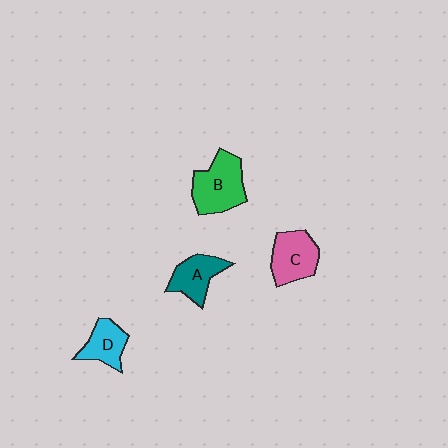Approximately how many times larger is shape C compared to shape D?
Approximately 1.3 times.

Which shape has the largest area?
Shape B (green).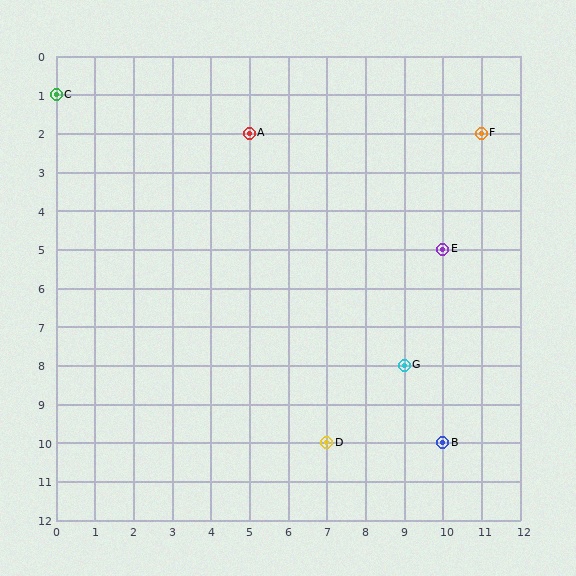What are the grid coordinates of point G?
Point G is at grid coordinates (9, 8).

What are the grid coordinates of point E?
Point E is at grid coordinates (10, 5).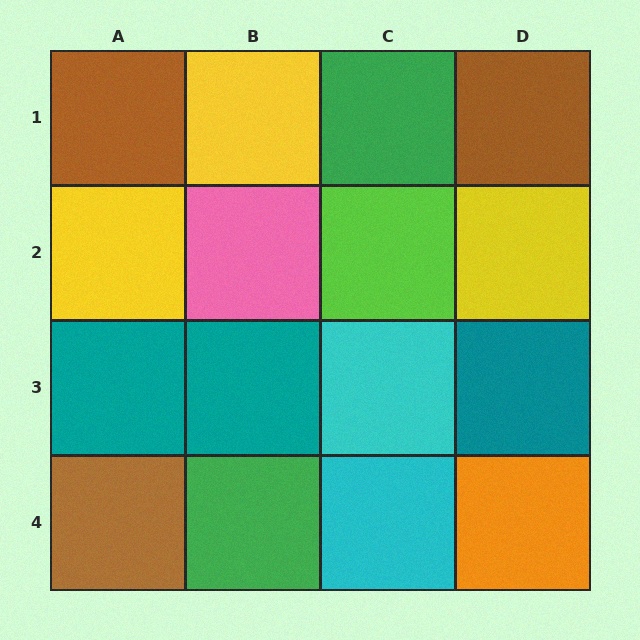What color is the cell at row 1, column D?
Brown.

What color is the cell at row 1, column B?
Yellow.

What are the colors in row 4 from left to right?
Brown, green, cyan, orange.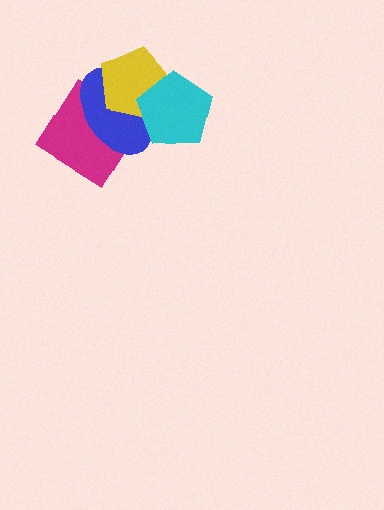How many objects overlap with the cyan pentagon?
2 objects overlap with the cyan pentagon.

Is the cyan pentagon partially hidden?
No, no other shape covers it.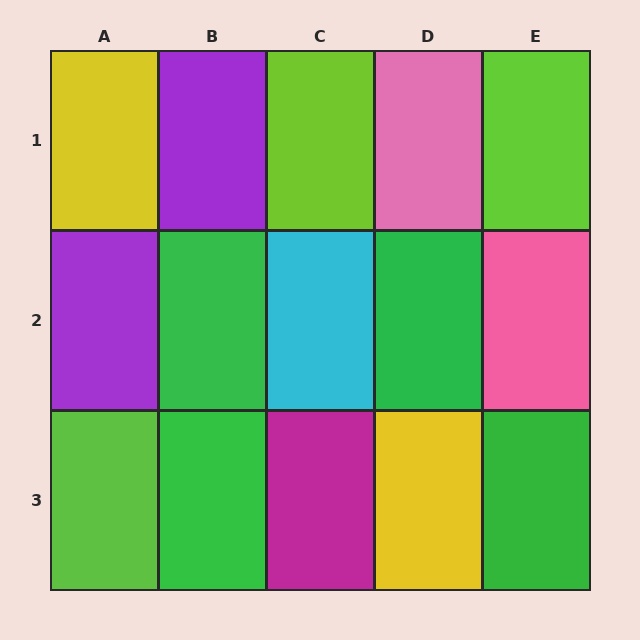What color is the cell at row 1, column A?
Yellow.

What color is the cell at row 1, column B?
Purple.